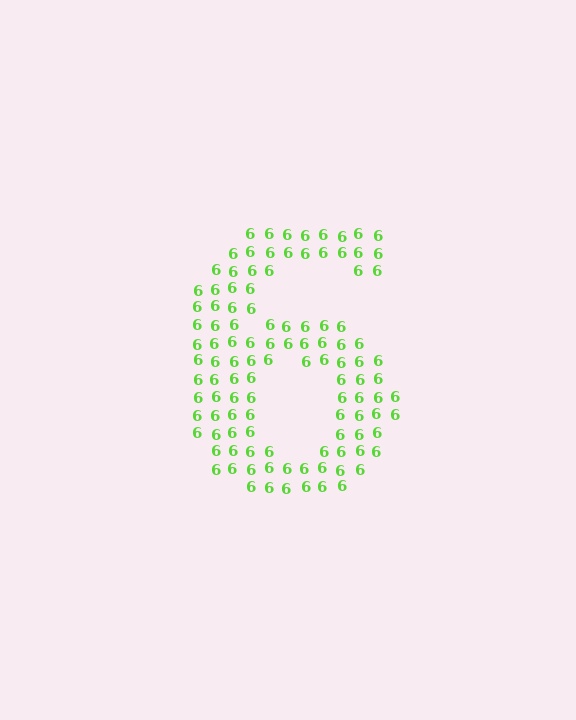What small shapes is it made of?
It is made of small digit 6's.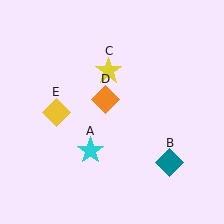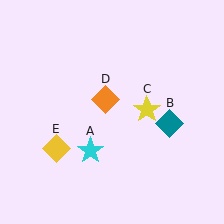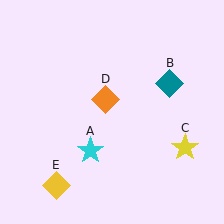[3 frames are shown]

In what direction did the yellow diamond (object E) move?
The yellow diamond (object E) moved down.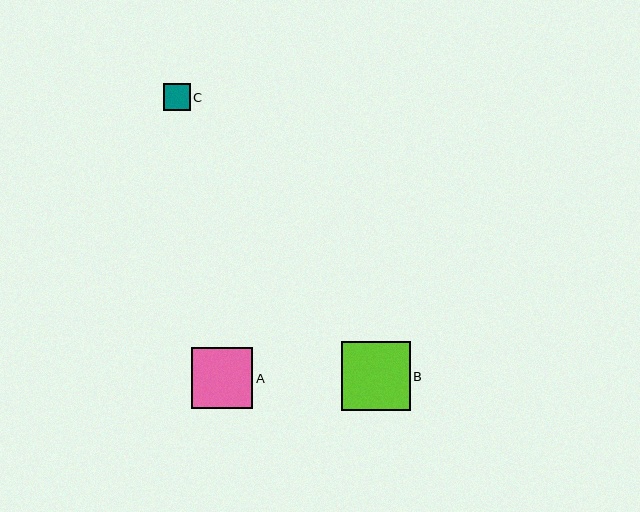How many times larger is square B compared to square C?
Square B is approximately 2.6 times the size of square C.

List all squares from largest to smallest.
From largest to smallest: B, A, C.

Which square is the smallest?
Square C is the smallest with a size of approximately 27 pixels.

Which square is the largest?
Square B is the largest with a size of approximately 69 pixels.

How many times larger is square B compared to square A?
Square B is approximately 1.1 times the size of square A.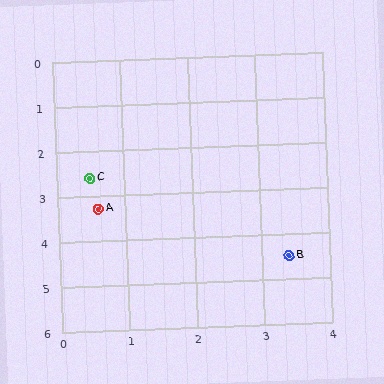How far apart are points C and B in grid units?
Points C and B are about 3.5 grid units apart.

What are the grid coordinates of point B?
Point B is at approximately (3.4, 4.5).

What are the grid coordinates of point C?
Point C is at approximately (0.5, 2.6).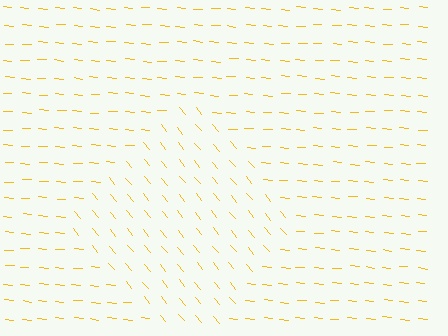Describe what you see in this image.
The image is filled with small yellow line segments. A diamond region in the image has lines oriented differently from the surrounding lines, creating a visible texture boundary.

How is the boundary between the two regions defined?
The boundary is defined purely by a change in line orientation (approximately 45 degrees difference). All lines are the same color and thickness.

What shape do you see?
I see a diamond.